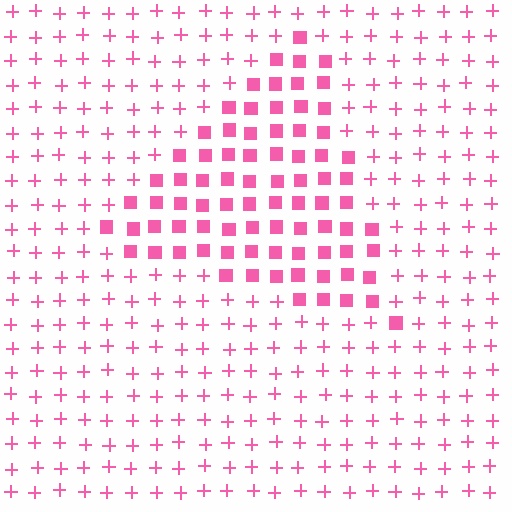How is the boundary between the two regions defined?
The boundary is defined by a change in element shape: squares inside vs. plus signs outside. All elements share the same color and spacing.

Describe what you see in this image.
The image is filled with small pink elements arranged in a uniform grid. A triangle-shaped region contains squares, while the surrounding area contains plus signs. The boundary is defined purely by the change in element shape.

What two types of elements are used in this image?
The image uses squares inside the triangle region and plus signs outside it.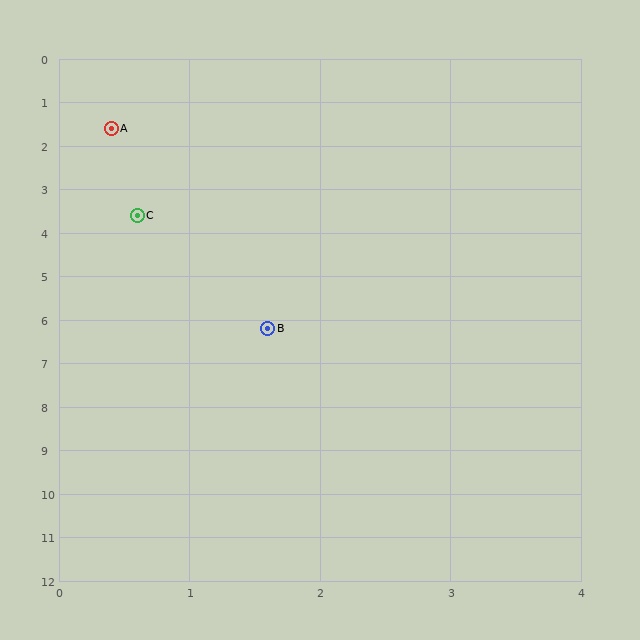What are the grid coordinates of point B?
Point B is at approximately (1.6, 6.2).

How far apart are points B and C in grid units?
Points B and C are about 2.8 grid units apart.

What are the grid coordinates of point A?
Point A is at approximately (0.4, 1.6).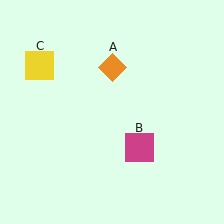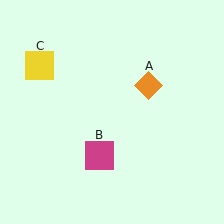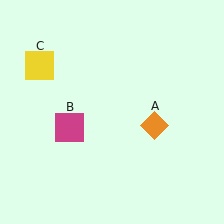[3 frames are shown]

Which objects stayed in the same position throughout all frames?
Yellow square (object C) remained stationary.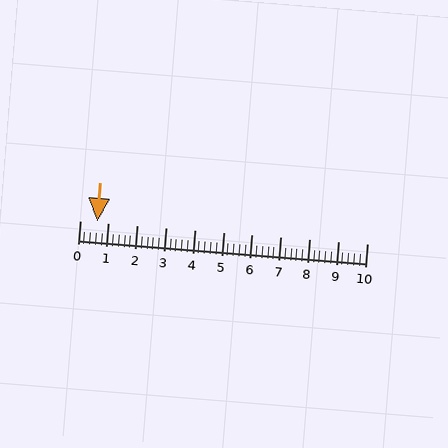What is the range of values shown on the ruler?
The ruler shows values from 0 to 10.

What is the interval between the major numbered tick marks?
The major tick marks are spaced 1 units apart.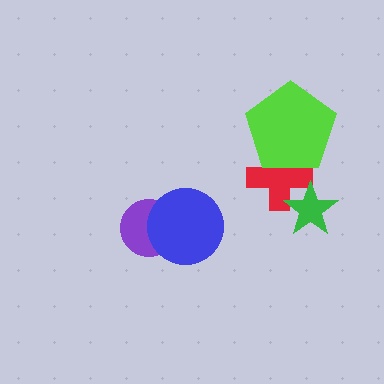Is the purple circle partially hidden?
Yes, it is partially covered by another shape.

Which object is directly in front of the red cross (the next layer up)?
The lime pentagon is directly in front of the red cross.